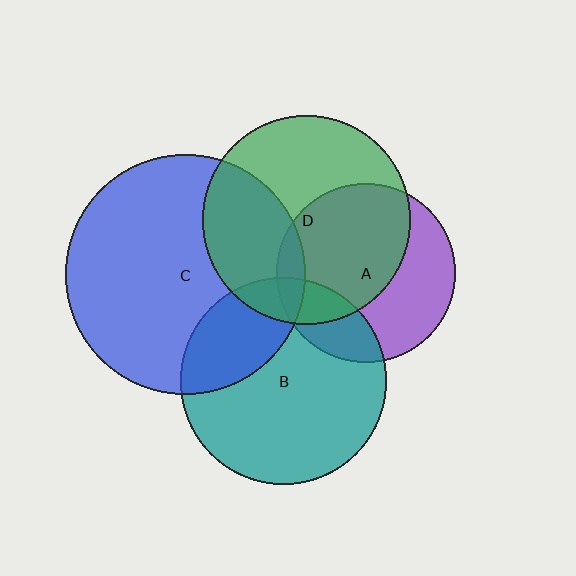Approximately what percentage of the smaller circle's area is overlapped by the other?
Approximately 10%.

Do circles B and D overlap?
Yes.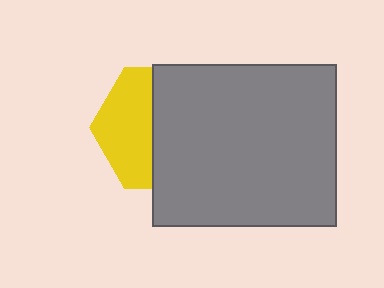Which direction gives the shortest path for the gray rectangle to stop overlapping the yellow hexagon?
Moving right gives the shortest separation.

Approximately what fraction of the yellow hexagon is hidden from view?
Roughly 58% of the yellow hexagon is hidden behind the gray rectangle.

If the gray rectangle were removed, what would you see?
You would see the complete yellow hexagon.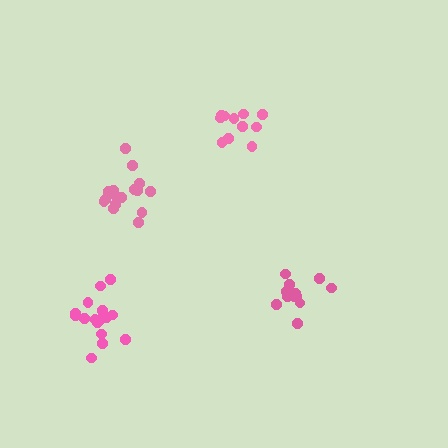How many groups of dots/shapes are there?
There are 4 groups.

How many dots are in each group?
Group 1: 13 dots, Group 2: 17 dots, Group 3: 12 dots, Group 4: 18 dots (60 total).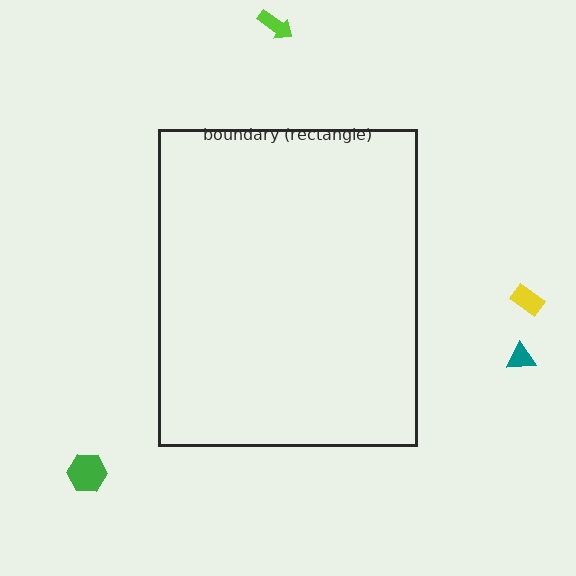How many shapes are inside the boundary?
0 inside, 4 outside.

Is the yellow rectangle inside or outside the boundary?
Outside.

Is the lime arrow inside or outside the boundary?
Outside.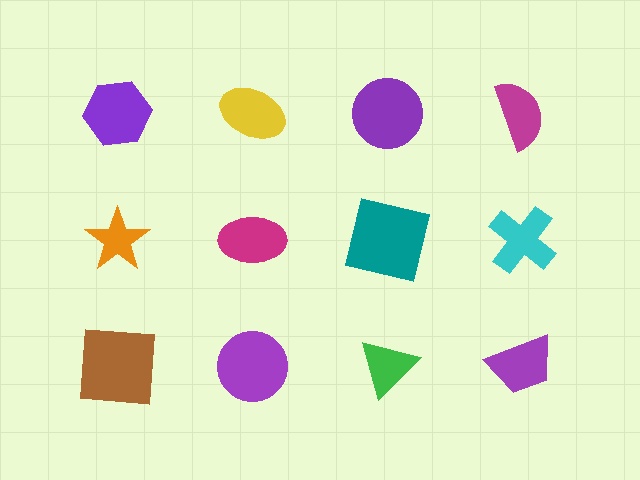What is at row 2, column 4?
A cyan cross.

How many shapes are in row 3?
4 shapes.